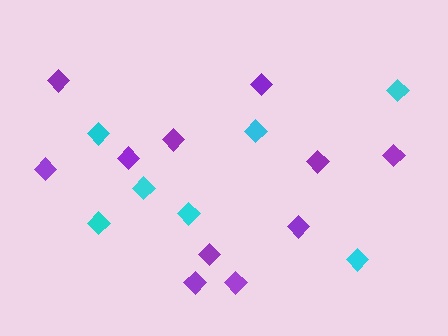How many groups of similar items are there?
There are 2 groups: one group of purple diamonds (11) and one group of cyan diamonds (7).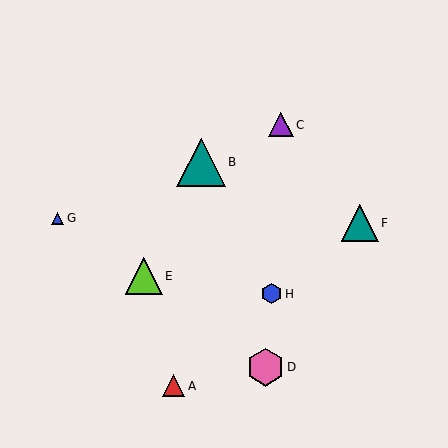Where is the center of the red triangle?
The center of the red triangle is at (174, 386).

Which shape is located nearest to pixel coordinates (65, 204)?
The blue triangle (labeled G) at (58, 218) is nearest to that location.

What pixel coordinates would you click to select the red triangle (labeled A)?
Click at (174, 386) to select the red triangle A.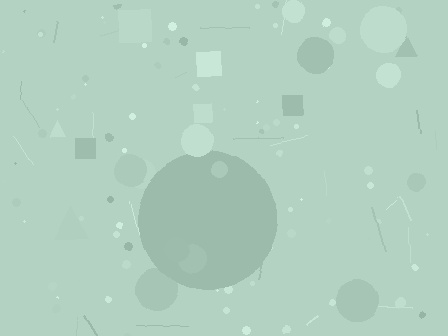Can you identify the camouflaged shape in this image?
The camouflaged shape is a circle.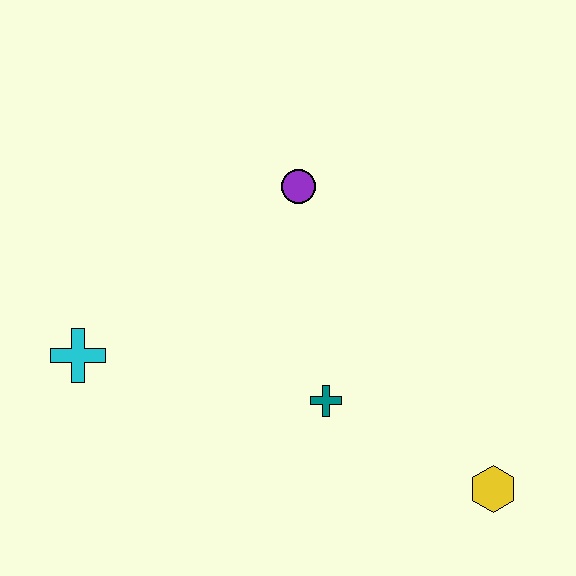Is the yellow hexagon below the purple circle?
Yes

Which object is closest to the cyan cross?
The teal cross is closest to the cyan cross.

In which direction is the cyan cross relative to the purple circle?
The cyan cross is to the left of the purple circle.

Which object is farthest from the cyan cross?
The yellow hexagon is farthest from the cyan cross.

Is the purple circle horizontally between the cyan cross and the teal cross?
Yes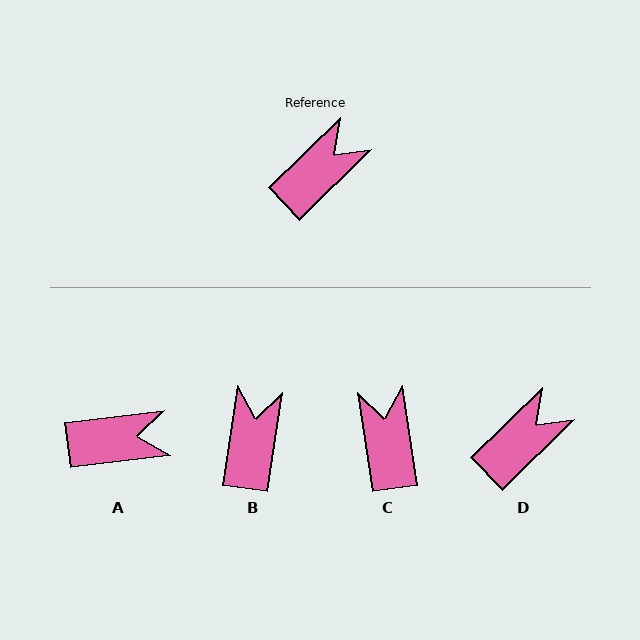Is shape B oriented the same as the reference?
No, it is off by about 38 degrees.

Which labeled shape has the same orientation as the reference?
D.